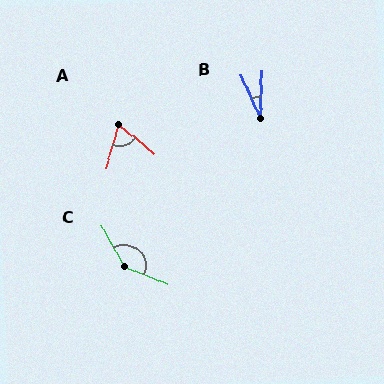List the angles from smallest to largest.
B (26°), A (67°), C (141°).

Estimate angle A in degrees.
Approximately 67 degrees.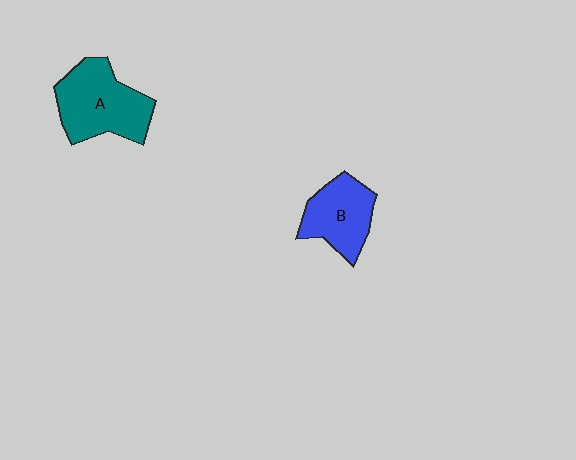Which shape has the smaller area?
Shape B (blue).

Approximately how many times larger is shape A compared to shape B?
Approximately 1.3 times.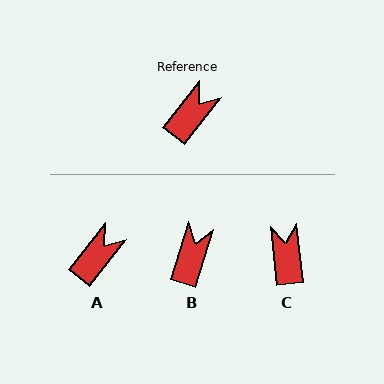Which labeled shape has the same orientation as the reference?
A.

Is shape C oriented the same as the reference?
No, it is off by about 44 degrees.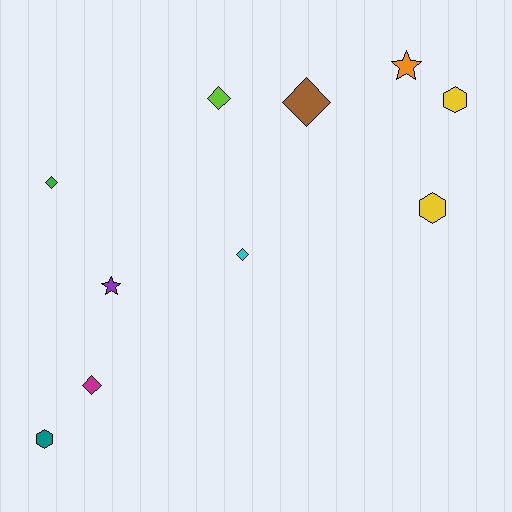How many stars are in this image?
There are 2 stars.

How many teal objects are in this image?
There is 1 teal object.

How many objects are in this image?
There are 10 objects.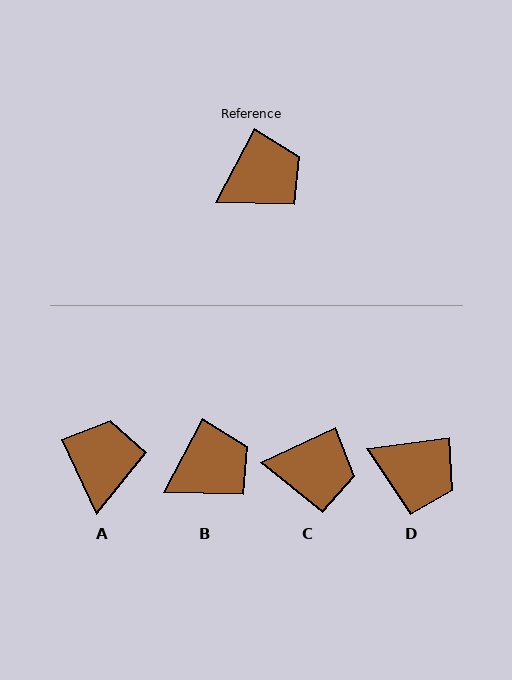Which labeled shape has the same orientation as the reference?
B.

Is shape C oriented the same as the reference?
No, it is off by about 37 degrees.